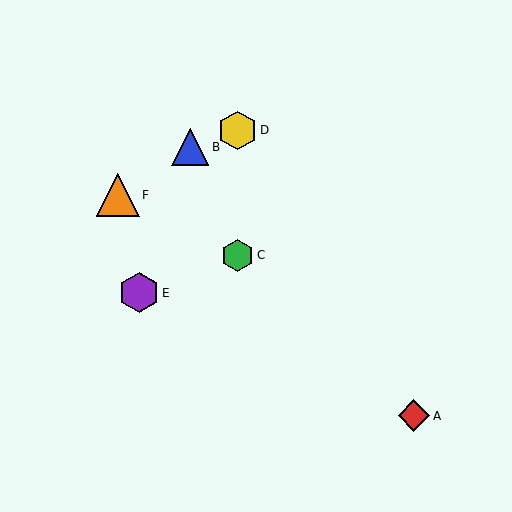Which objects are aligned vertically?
Objects C, D are aligned vertically.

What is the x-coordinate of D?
Object D is at x≈238.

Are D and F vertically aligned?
No, D is at x≈238 and F is at x≈118.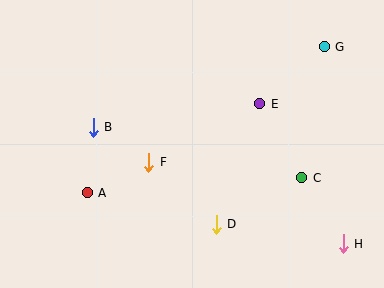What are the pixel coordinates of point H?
Point H is at (343, 244).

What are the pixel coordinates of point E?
Point E is at (260, 104).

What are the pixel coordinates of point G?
Point G is at (324, 47).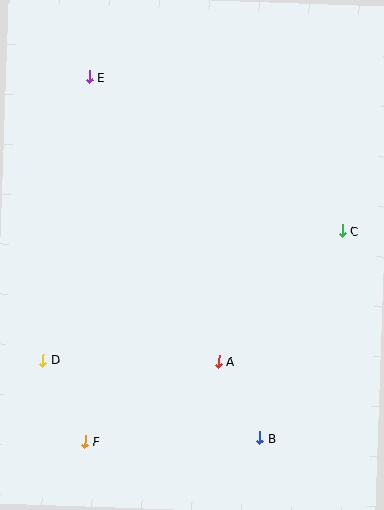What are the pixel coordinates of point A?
Point A is at (218, 362).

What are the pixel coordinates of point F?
Point F is at (85, 442).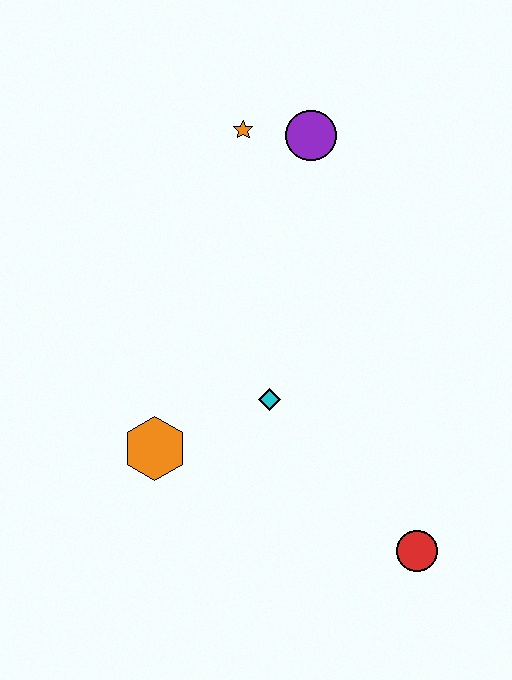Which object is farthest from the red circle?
The orange star is farthest from the red circle.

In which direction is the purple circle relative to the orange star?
The purple circle is to the right of the orange star.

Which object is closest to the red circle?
The cyan diamond is closest to the red circle.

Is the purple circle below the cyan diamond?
No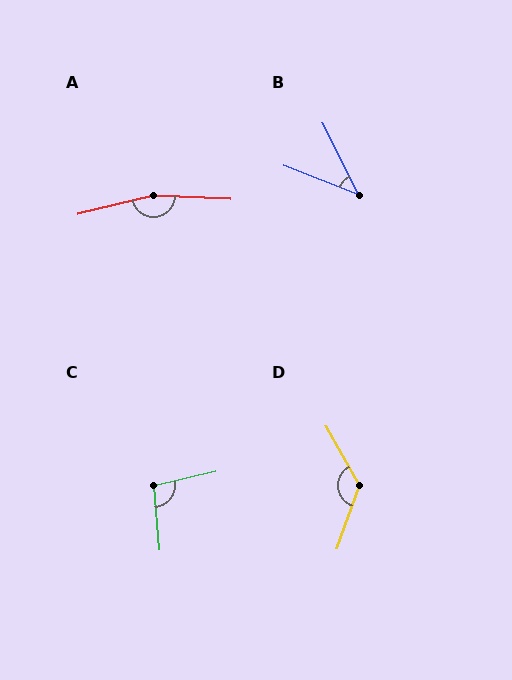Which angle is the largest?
A, at approximately 164 degrees.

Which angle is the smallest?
B, at approximately 43 degrees.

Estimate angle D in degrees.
Approximately 131 degrees.